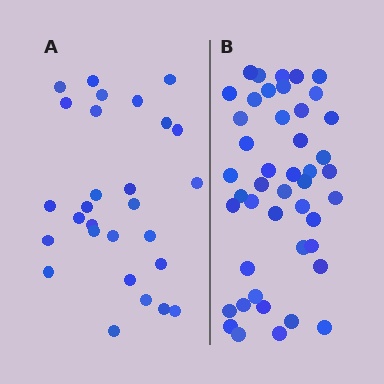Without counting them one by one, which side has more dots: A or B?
Region B (the right region) has more dots.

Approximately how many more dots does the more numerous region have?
Region B has approximately 15 more dots than region A.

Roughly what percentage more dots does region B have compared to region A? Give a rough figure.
About 60% more.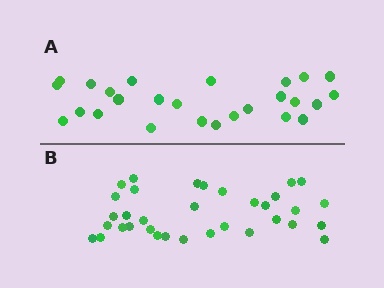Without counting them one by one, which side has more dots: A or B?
Region B (the bottom region) has more dots.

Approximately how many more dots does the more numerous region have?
Region B has roughly 8 or so more dots than region A.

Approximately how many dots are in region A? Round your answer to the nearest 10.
About 30 dots. (The exact count is 26, which rounds to 30.)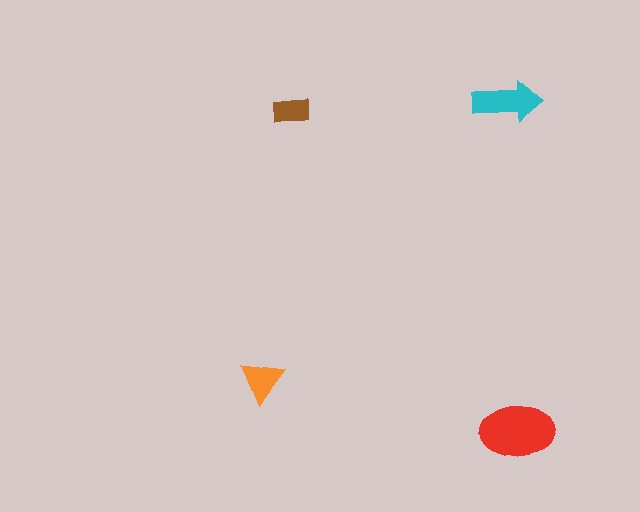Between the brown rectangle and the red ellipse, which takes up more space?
The red ellipse.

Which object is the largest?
The red ellipse.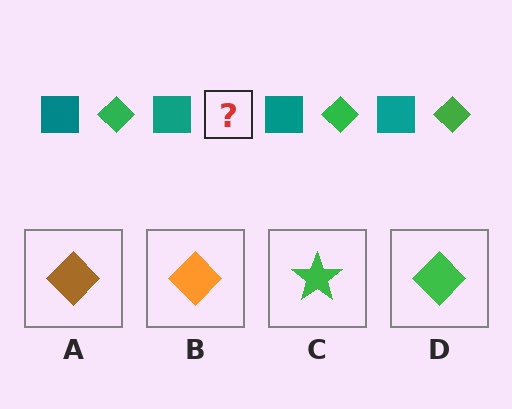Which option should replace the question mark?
Option D.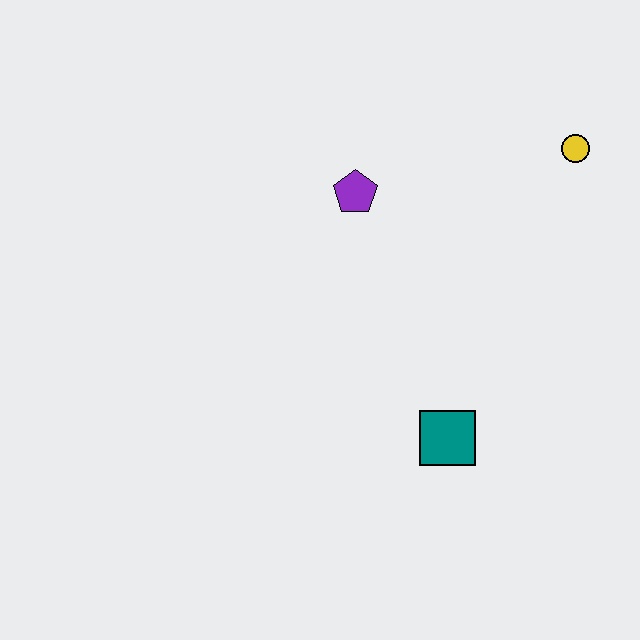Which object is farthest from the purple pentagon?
The teal square is farthest from the purple pentagon.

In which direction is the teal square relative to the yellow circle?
The teal square is below the yellow circle.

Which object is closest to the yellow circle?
The purple pentagon is closest to the yellow circle.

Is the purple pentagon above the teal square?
Yes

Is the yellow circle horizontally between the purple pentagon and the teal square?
No